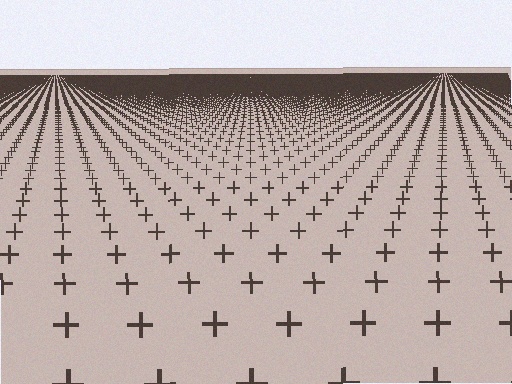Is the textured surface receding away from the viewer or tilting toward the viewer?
The surface is receding away from the viewer. Texture elements get smaller and denser toward the top.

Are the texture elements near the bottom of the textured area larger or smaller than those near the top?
Larger. Near the bottom, elements are closer to the viewer and appear at a bigger on-screen size.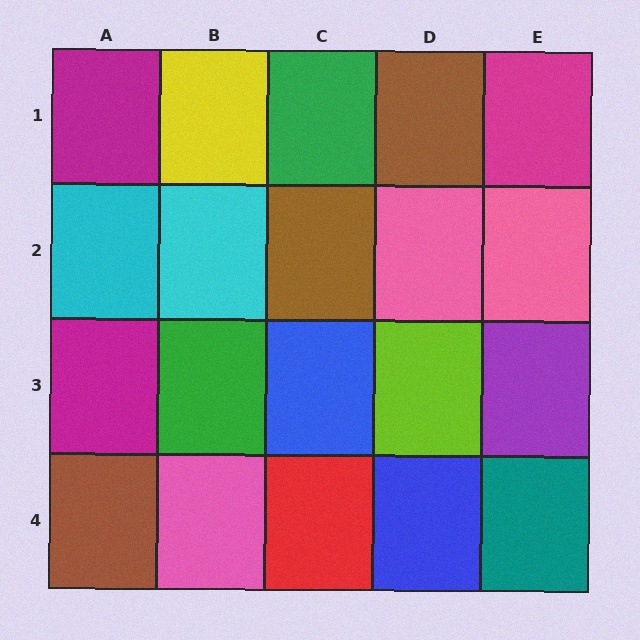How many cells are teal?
1 cell is teal.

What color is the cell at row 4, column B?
Pink.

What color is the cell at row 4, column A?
Brown.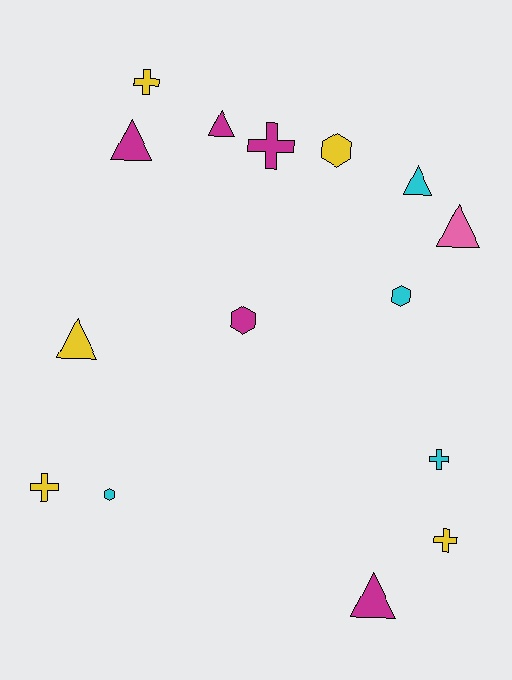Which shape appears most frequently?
Triangle, with 6 objects.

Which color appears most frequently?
Magenta, with 5 objects.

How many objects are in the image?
There are 15 objects.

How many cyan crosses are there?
There is 1 cyan cross.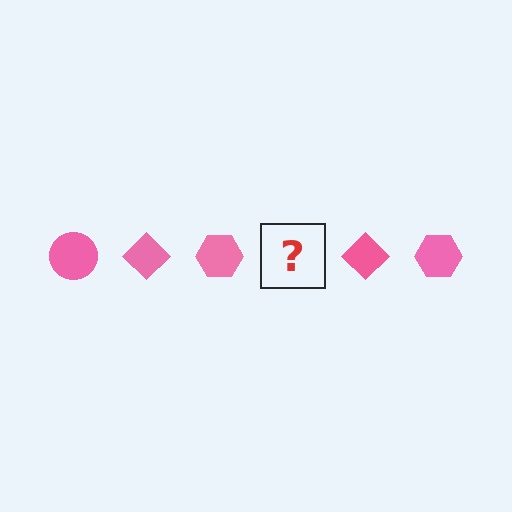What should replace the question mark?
The question mark should be replaced with a pink circle.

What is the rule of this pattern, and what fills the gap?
The rule is that the pattern cycles through circle, diamond, hexagon shapes in pink. The gap should be filled with a pink circle.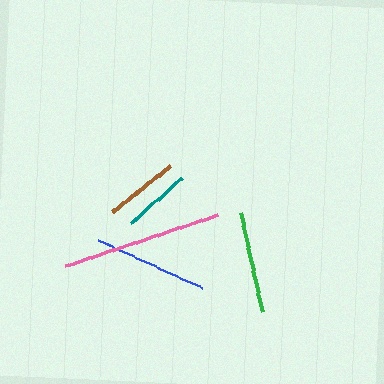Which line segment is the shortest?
The teal line is the shortest at approximately 68 pixels.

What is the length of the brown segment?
The brown segment is approximately 74 pixels long.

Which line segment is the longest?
The pink line is the longest at approximately 161 pixels.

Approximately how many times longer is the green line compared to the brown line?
The green line is approximately 1.4 times the length of the brown line.